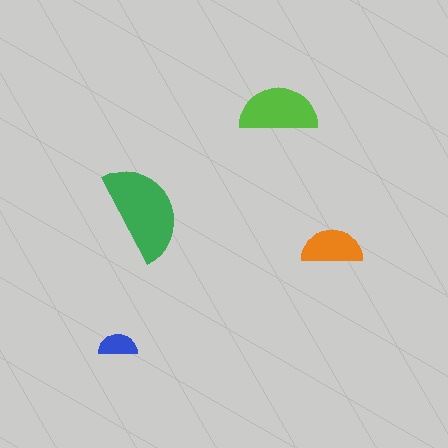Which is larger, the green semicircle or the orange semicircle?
The green one.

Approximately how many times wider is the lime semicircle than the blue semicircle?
About 2 times wider.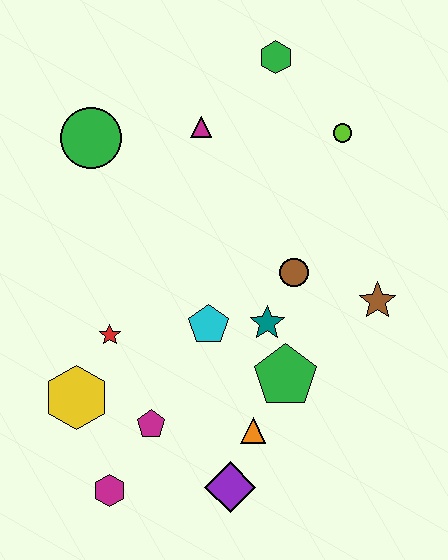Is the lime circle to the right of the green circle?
Yes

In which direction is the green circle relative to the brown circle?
The green circle is to the left of the brown circle.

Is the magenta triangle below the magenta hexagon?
No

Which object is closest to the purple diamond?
The orange triangle is closest to the purple diamond.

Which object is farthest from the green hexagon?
The magenta hexagon is farthest from the green hexagon.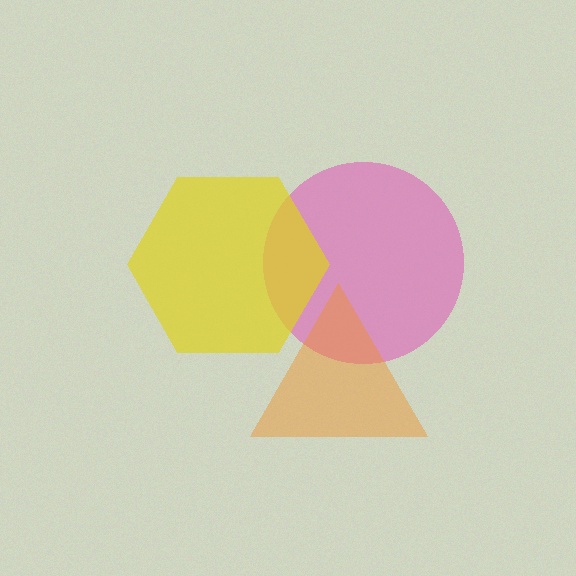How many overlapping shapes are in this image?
There are 3 overlapping shapes in the image.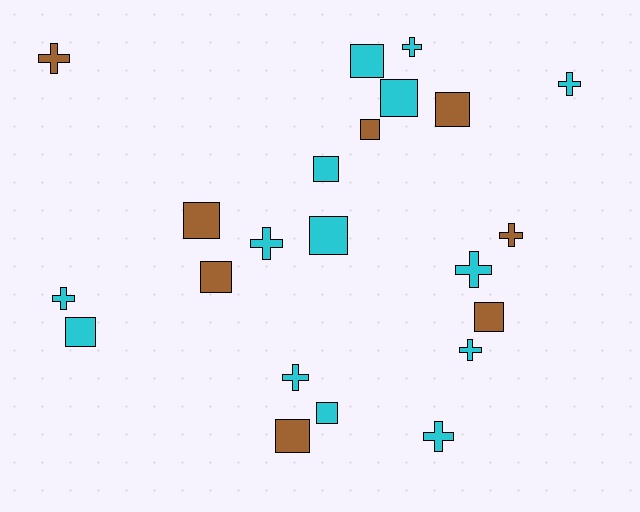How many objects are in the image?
There are 22 objects.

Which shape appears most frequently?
Square, with 12 objects.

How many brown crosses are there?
There are 2 brown crosses.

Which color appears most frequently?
Cyan, with 14 objects.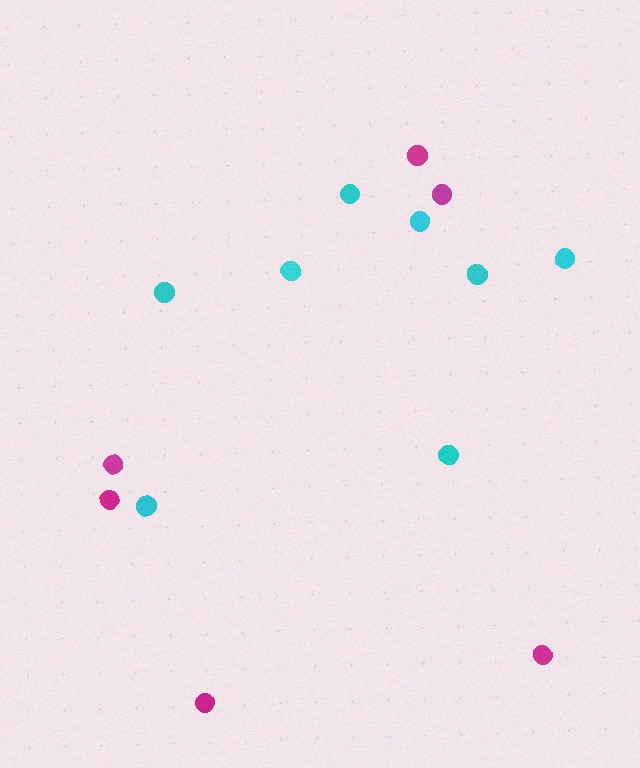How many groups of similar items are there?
There are 2 groups: one group of magenta circles (6) and one group of cyan circles (8).